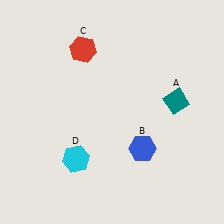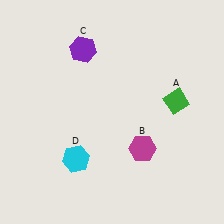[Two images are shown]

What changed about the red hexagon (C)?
In Image 1, C is red. In Image 2, it changed to purple.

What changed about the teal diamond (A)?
In Image 1, A is teal. In Image 2, it changed to green.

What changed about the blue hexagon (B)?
In Image 1, B is blue. In Image 2, it changed to magenta.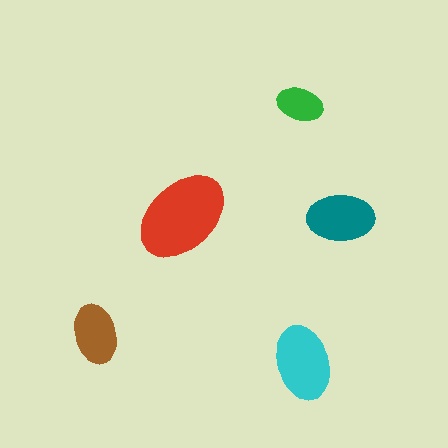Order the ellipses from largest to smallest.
the red one, the cyan one, the teal one, the brown one, the green one.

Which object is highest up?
The green ellipse is topmost.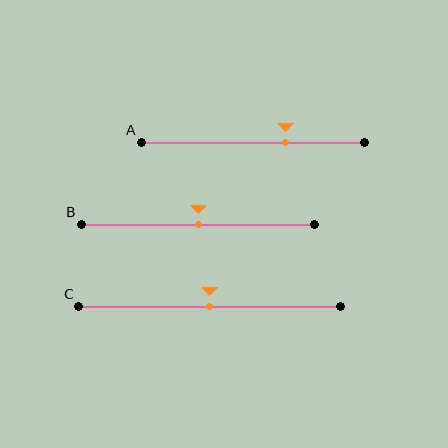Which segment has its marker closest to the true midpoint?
Segment B has its marker closest to the true midpoint.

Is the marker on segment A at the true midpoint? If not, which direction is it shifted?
No, the marker on segment A is shifted to the right by about 15% of the segment length.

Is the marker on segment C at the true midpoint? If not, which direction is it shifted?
Yes, the marker on segment C is at the true midpoint.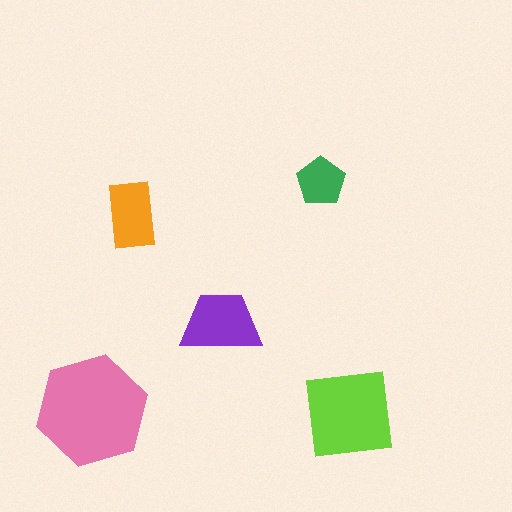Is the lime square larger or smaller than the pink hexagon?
Smaller.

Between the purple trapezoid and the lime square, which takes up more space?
The lime square.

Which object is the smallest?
The green pentagon.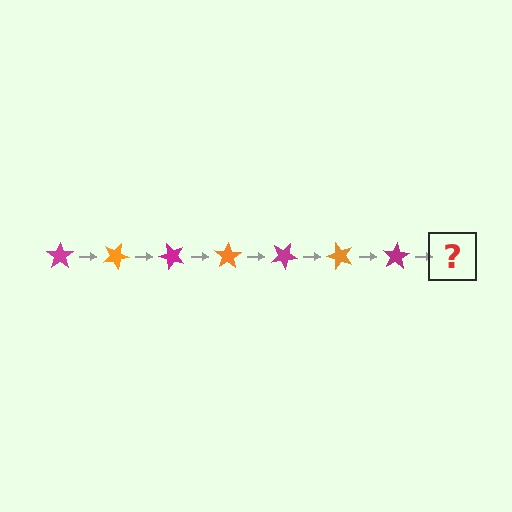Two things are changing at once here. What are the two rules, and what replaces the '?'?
The two rules are that it rotates 25 degrees each step and the color cycles through magenta and orange. The '?' should be an orange star, rotated 175 degrees from the start.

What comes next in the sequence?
The next element should be an orange star, rotated 175 degrees from the start.